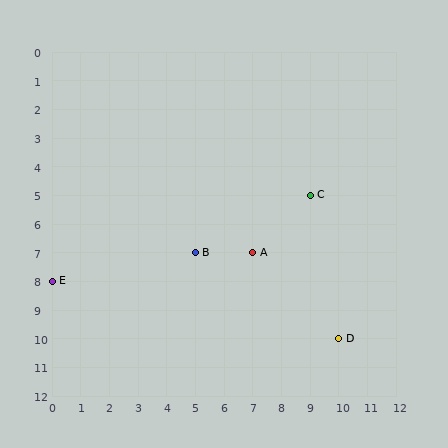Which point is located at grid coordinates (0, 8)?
Point E is at (0, 8).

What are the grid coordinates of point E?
Point E is at grid coordinates (0, 8).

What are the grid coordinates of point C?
Point C is at grid coordinates (9, 5).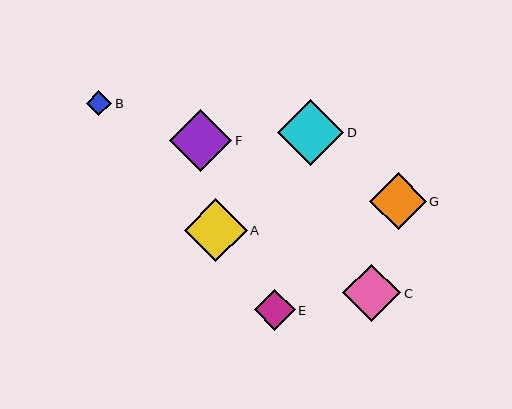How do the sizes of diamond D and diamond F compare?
Diamond D and diamond F are approximately the same size.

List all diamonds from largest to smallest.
From largest to smallest: D, A, F, C, G, E, B.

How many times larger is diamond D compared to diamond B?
Diamond D is approximately 2.6 times the size of diamond B.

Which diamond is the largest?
Diamond D is the largest with a size of approximately 66 pixels.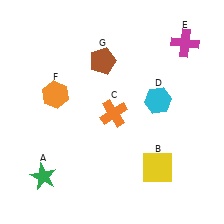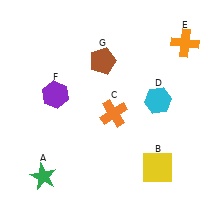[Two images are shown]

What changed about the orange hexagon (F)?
In Image 1, F is orange. In Image 2, it changed to purple.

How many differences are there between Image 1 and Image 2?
There are 2 differences between the two images.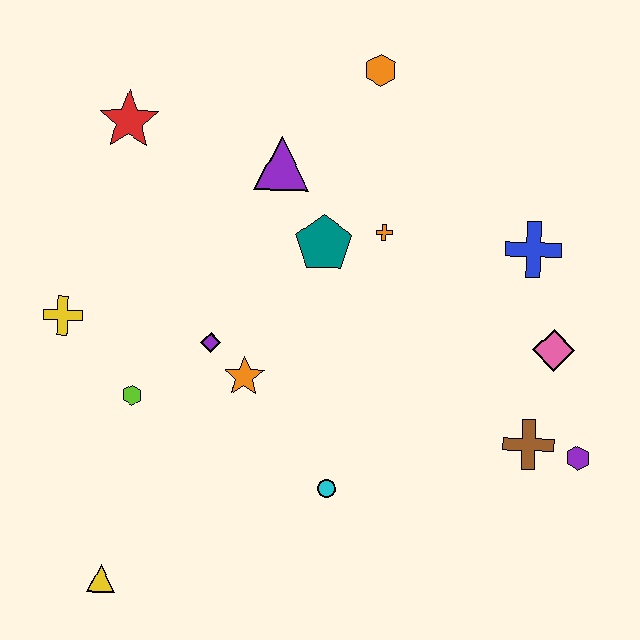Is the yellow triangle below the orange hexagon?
Yes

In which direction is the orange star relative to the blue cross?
The orange star is to the left of the blue cross.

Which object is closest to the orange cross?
The teal pentagon is closest to the orange cross.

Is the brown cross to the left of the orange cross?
No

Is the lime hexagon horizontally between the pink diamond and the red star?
Yes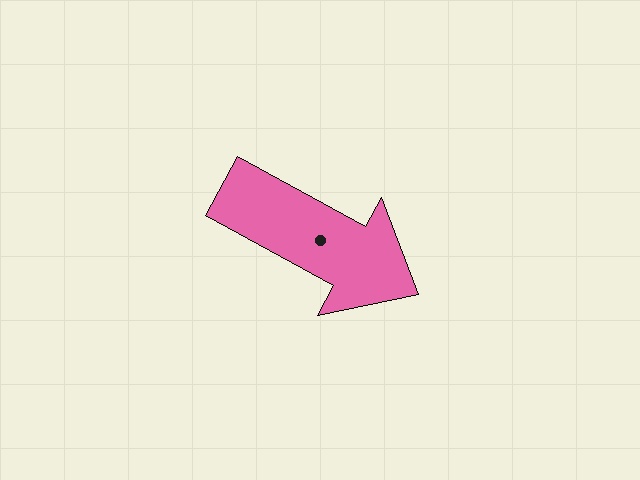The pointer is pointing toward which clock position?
Roughly 4 o'clock.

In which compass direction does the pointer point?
Southeast.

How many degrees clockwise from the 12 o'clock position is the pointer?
Approximately 119 degrees.